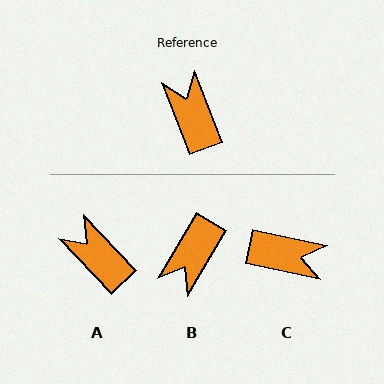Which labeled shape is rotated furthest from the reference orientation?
B, about 128 degrees away.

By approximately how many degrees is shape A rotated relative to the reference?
Approximately 22 degrees counter-clockwise.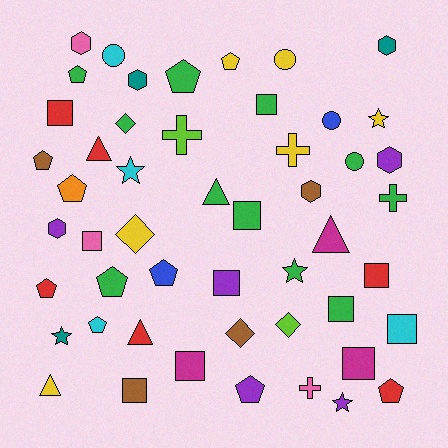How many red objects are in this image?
There are 6 red objects.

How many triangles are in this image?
There are 5 triangles.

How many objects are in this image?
There are 50 objects.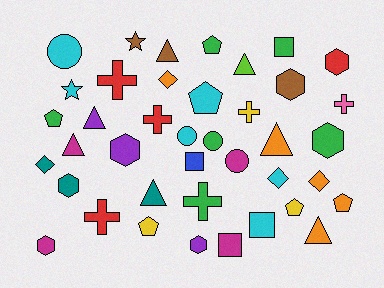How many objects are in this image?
There are 40 objects.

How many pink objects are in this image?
There is 1 pink object.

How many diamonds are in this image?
There are 4 diamonds.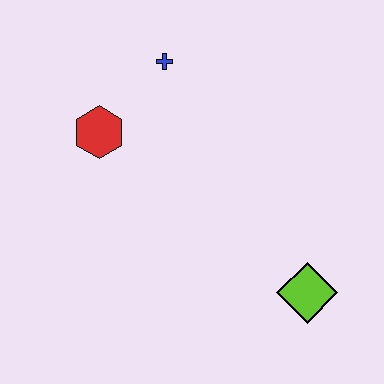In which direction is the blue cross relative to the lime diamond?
The blue cross is above the lime diamond.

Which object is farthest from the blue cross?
The lime diamond is farthest from the blue cross.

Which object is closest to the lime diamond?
The red hexagon is closest to the lime diamond.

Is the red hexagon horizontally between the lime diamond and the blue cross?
No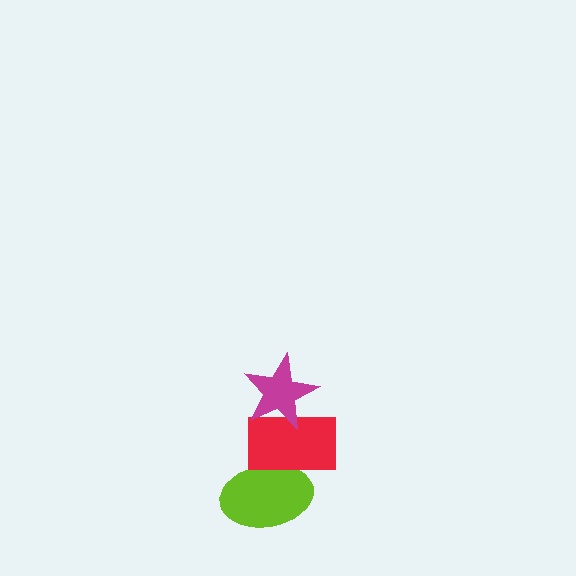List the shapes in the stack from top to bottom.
From top to bottom: the magenta star, the red rectangle, the lime ellipse.